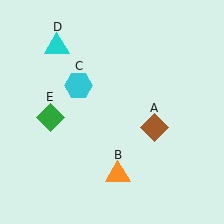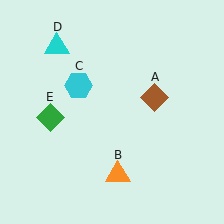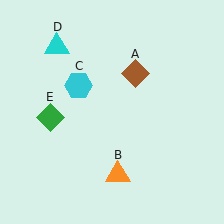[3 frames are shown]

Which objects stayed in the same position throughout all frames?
Orange triangle (object B) and cyan hexagon (object C) and cyan triangle (object D) and green diamond (object E) remained stationary.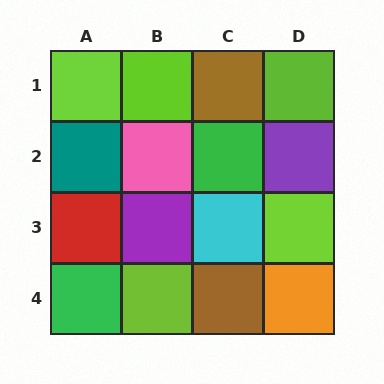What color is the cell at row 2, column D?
Purple.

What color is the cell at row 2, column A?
Teal.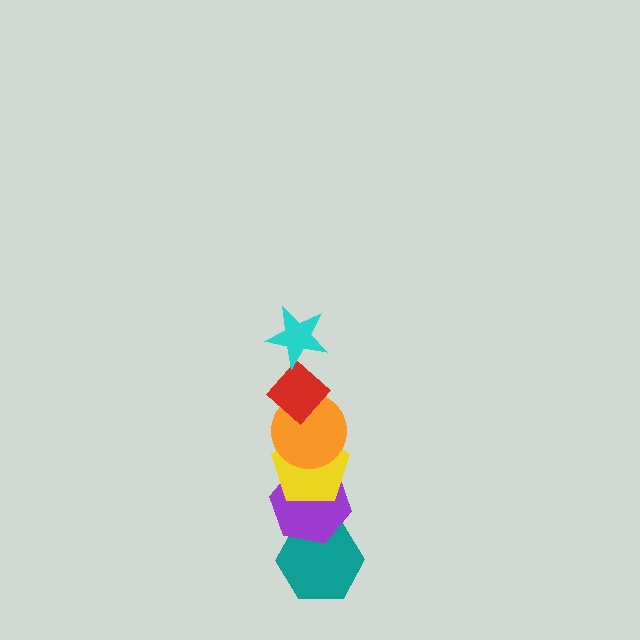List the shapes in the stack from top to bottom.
From top to bottom: the cyan star, the red diamond, the orange circle, the yellow pentagon, the purple hexagon, the teal hexagon.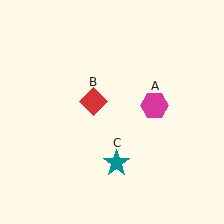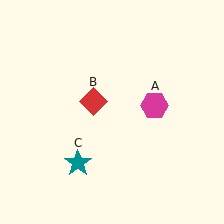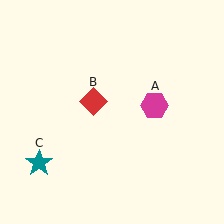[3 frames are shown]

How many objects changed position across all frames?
1 object changed position: teal star (object C).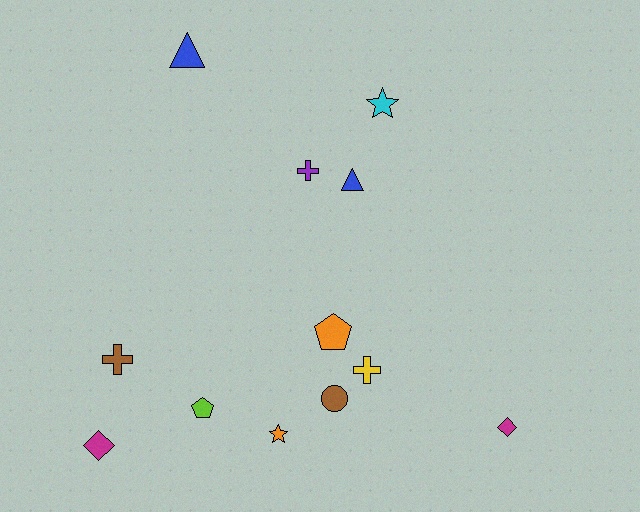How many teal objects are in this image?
There are no teal objects.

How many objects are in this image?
There are 12 objects.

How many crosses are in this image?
There are 3 crosses.